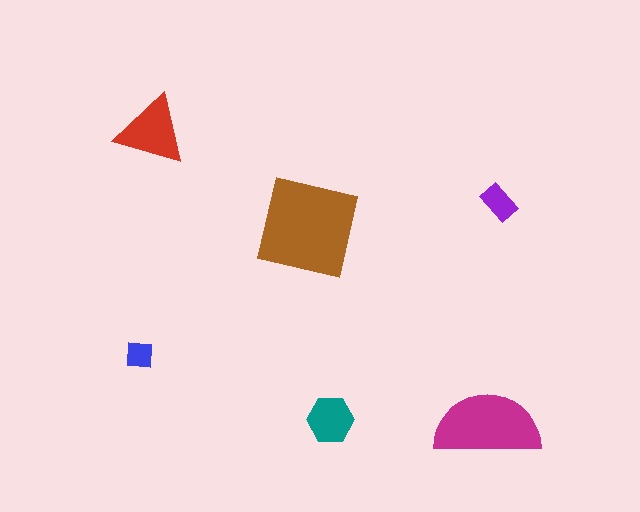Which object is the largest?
The brown square.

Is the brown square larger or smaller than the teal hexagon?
Larger.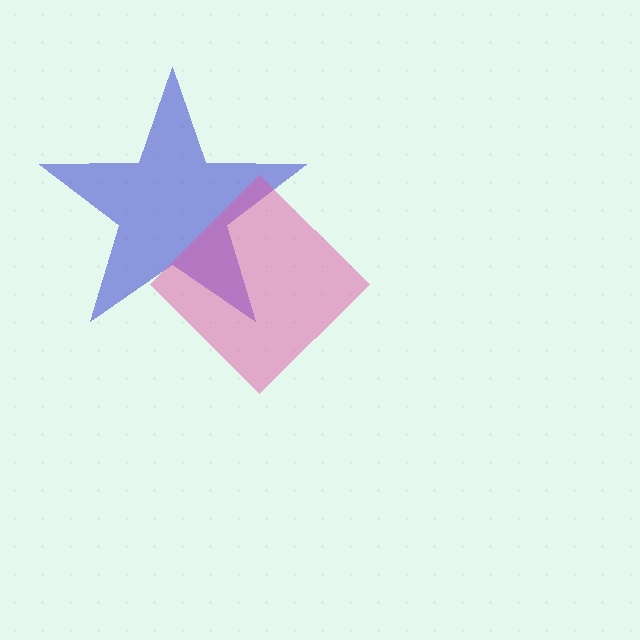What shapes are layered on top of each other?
The layered shapes are: a blue star, a pink diamond.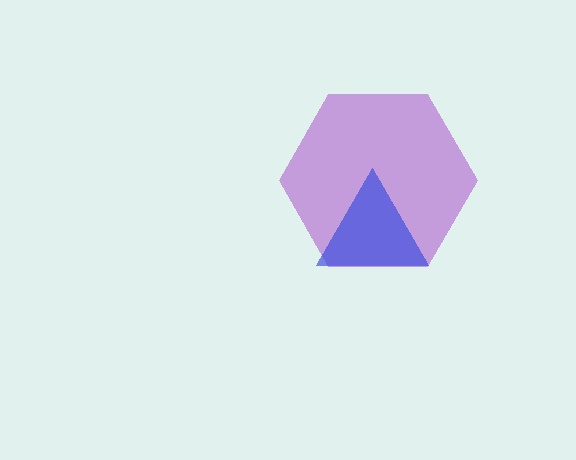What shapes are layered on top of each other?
The layered shapes are: a purple hexagon, a blue triangle.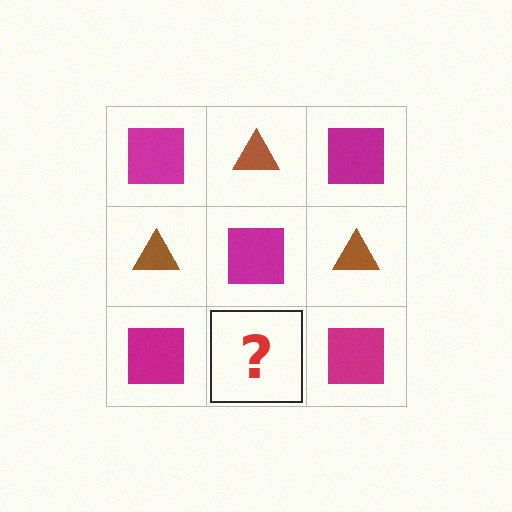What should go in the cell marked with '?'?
The missing cell should contain a brown triangle.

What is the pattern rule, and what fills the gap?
The rule is that it alternates magenta square and brown triangle in a checkerboard pattern. The gap should be filled with a brown triangle.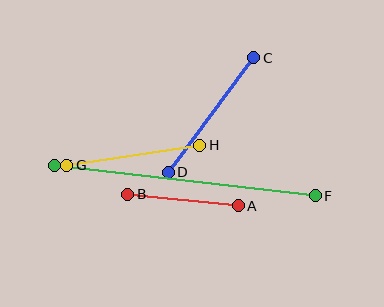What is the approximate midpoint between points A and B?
The midpoint is at approximately (183, 200) pixels.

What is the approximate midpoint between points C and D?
The midpoint is at approximately (211, 115) pixels.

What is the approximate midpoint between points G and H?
The midpoint is at approximately (133, 155) pixels.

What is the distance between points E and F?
The distance is approximately 262 pixels.